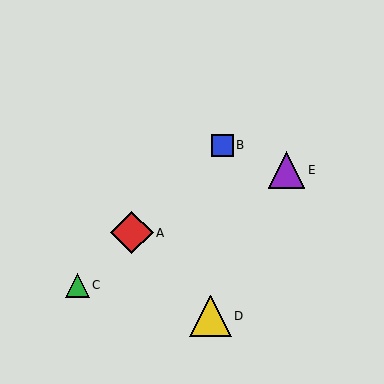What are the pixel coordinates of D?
Object D is at (211, 316).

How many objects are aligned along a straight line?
3 objects (A, B, C) are aligned along a straight line.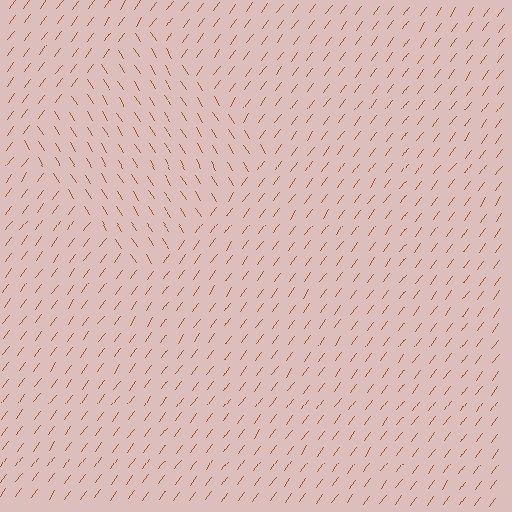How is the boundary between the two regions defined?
The boundary is defined purely by a change in line orientation (approximately 69 degrees difference). All lines are the same color and thickness.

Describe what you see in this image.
The image is filled with small brown line segments. A diamond region in the image has lines oriented differently from the surrounding lines, creating a visible texture boundary.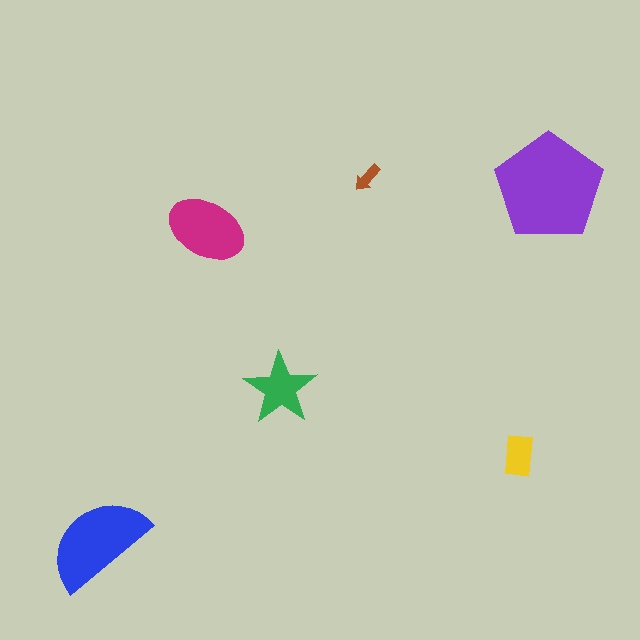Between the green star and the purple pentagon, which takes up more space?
The purple pentagon.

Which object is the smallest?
The brown arrow.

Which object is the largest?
The purple pentagon.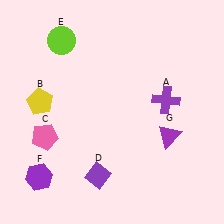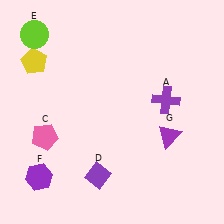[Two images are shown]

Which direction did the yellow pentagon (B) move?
The yellow pentagon (B) moved up.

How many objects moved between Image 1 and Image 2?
2 objects moved between the two images.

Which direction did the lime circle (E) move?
The lime circle (E) moved left.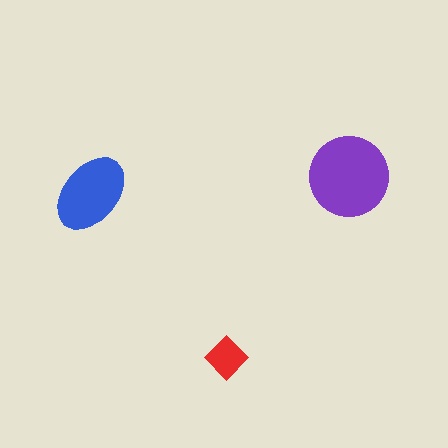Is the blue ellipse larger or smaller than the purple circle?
Smaller.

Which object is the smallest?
The red diamond.